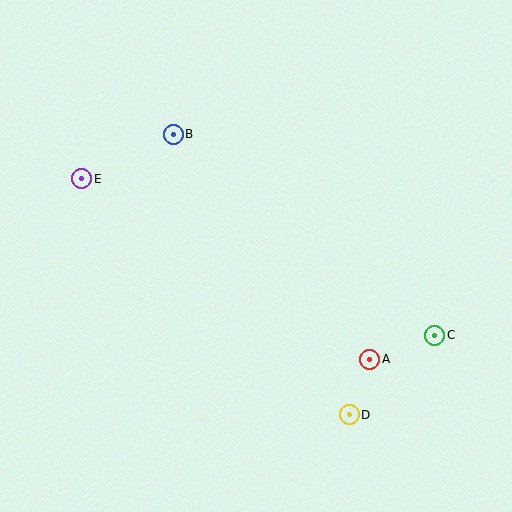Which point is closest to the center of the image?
Point B at (173, 134) is closest to the center.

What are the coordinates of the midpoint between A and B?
The midpoint between A and B is at (271, 247).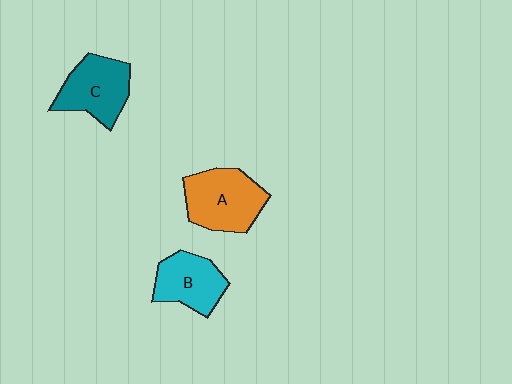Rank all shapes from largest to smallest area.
From largest to smallest: A (orange), C (teal), B (cyan).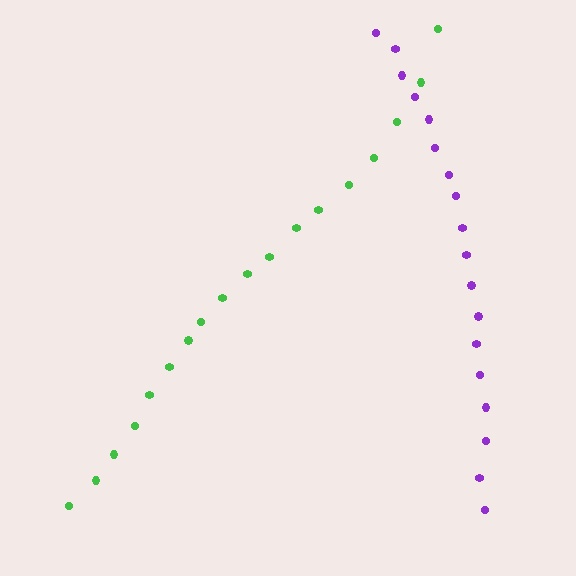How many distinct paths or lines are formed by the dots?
There are 2 distinct paths.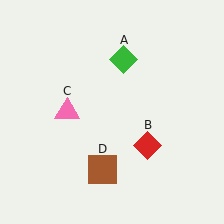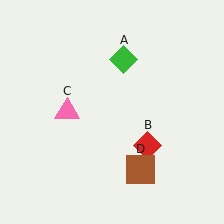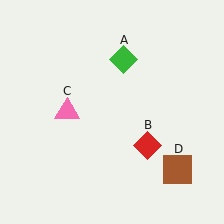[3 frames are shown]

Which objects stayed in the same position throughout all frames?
Green diamond (object A) and red diamond (object B) and pink triangle (object C) remained stationary.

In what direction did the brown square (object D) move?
The brown square (object D) moved right.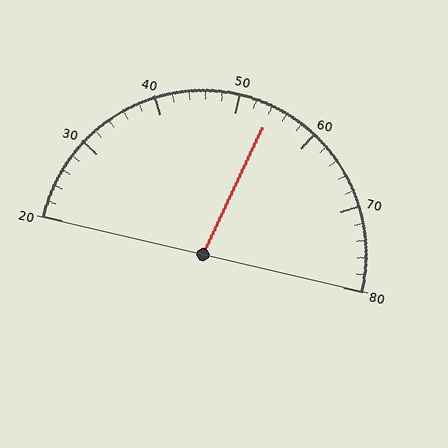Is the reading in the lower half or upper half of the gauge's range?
The reading is in the upper half of the range (20 to 80).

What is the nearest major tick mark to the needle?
The nearest major tick mark is 50.